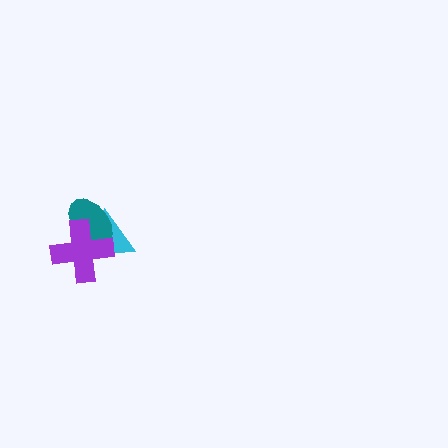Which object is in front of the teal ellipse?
The purple cross is in front of the teal ellipse.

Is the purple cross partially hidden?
No, no other shape covers it.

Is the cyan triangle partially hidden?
Yes, it is partially covered by another shape.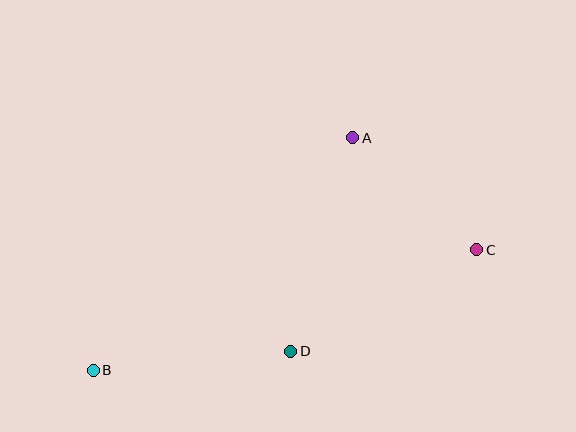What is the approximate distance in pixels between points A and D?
The distance between A and D is approximately 222 pixels.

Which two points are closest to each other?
Points A and C are closest to each other.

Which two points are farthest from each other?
Points B and C are farthest from each other.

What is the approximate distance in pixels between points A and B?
The distance between A and B is approximately 348 pixels.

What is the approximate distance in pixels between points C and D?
The distance between C and D is approximately 212 pixels.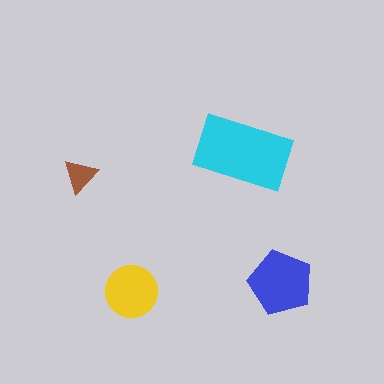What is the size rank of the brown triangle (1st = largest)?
4th.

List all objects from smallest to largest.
The brown triangle, the yellow circle, the blue pentagon, the cyan rectangle.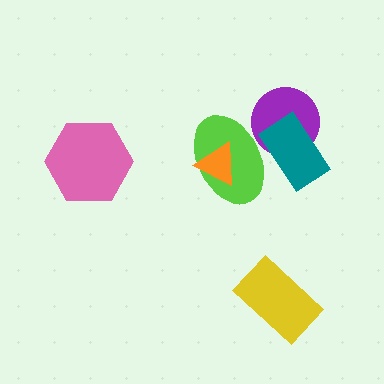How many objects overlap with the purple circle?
2 objects overlap with the purple circle.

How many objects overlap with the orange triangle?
1 object overlaps with the orange triangle.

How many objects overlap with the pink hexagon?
0 objects overlap with the pink hexagon.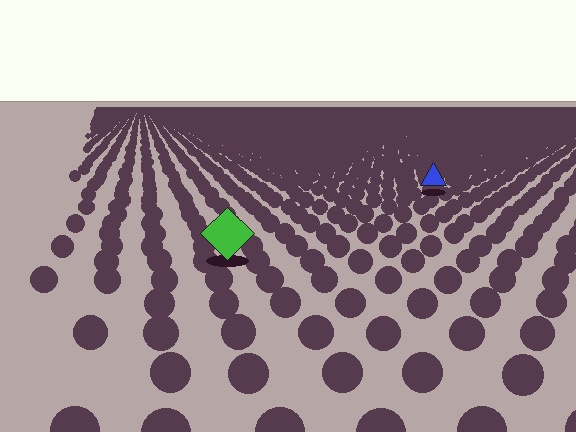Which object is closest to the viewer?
The green diamond is closest. The texture marks near it are larger and more spread out.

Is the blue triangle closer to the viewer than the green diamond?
No. The green diamond is closer — you can tell from the texture gradient: the ground texture is coarser near it.